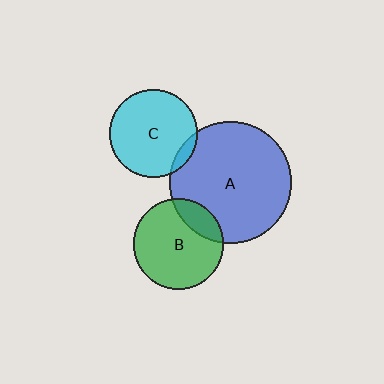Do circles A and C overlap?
Yes.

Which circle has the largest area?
Circle A (blue).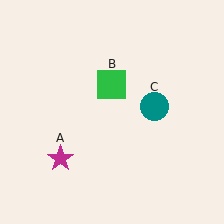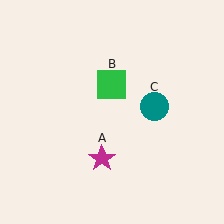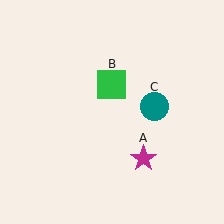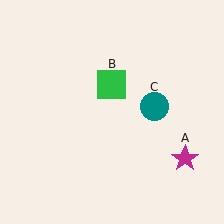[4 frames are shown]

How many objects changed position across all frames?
1 object changed position: magenta star (object A).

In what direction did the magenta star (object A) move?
The magenta star (object A) moved right.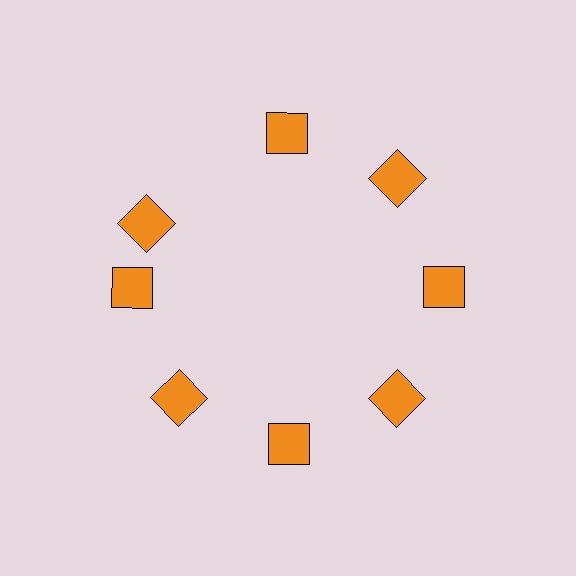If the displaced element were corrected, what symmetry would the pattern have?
It would have 8-fold rotational symmetry — the pattern would map onto itself every 45 degrees.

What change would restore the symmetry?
The symmetry would be restored by rotating it back into even spacing with its neighbors so that all 8 squares sit at equal angles and equal distance from the center.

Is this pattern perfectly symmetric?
No. The 8 orange squares are arranged in a ring, but one element near the 10 o'clock position is rotated out of alignment along the ring, breaking the 8-fold rotational symmetry.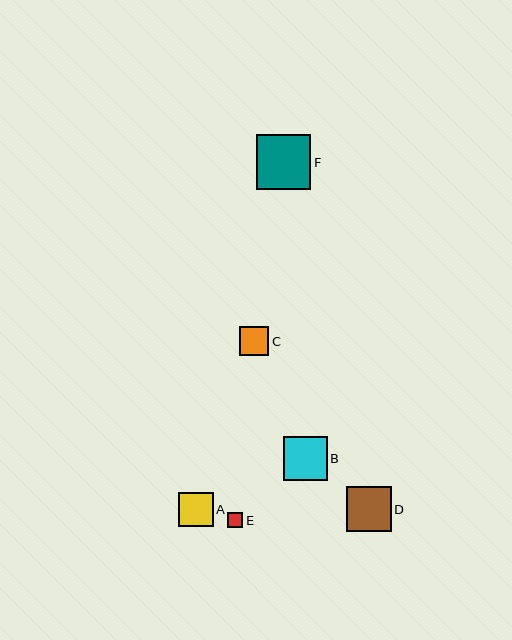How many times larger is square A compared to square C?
Square A is approximately 1.2 times the size of square C.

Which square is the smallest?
Square E is the smallest with a size of approximately 15 pixels.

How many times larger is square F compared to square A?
Square F is approximately 1.6 times the size of square A.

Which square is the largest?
Square F is the largest with a size of approximately 55 pixels.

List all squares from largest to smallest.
From largest to smallest: F, D, B, A, C, E.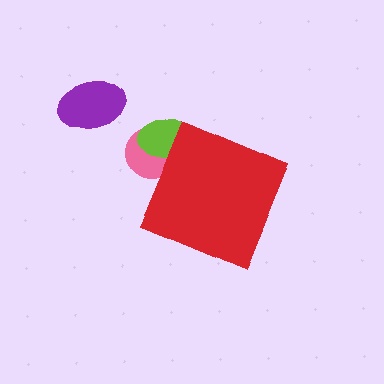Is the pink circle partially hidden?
Yes, the pink circle is partially hidden behind the red diamond.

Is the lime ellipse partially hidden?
Yes, the lime ellipse is partially hidden behind the red diamond.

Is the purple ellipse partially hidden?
No, the purple ellipse is fully visible.